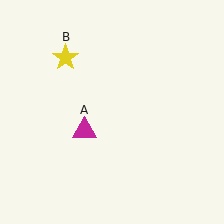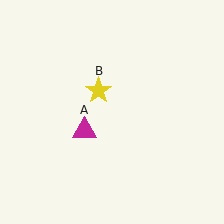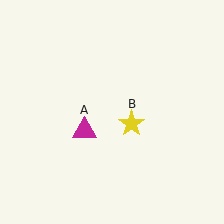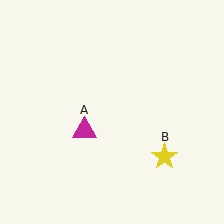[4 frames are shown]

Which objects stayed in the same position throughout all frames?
Magenta triangle (object A) remained stationary.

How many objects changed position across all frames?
1 object changed position: yellow star (object B).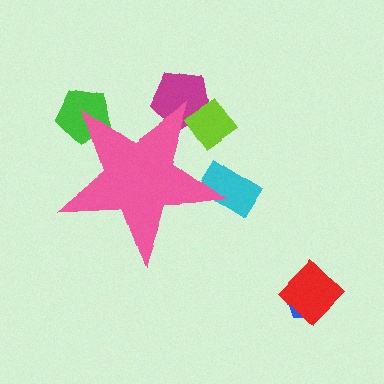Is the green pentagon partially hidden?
Yes, the green pentagon is partially hidden behind the pink star.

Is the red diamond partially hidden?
No, the red diamond is fully visible.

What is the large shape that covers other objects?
A pink star.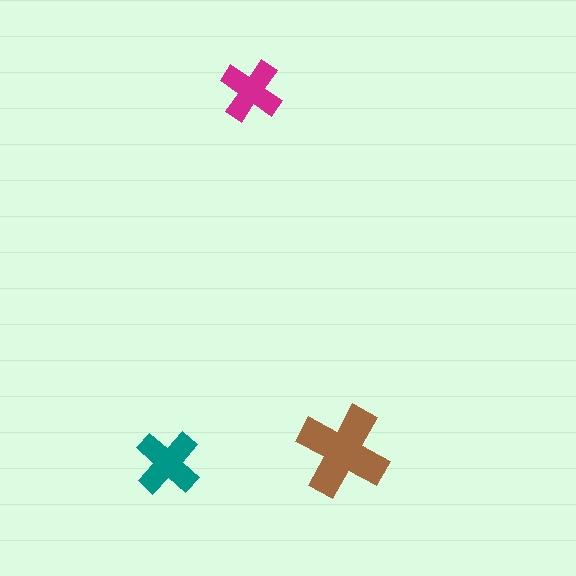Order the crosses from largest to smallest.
the brown one, the teal one, the magenta one.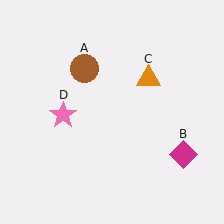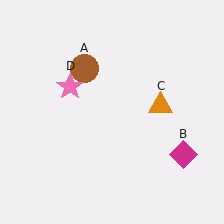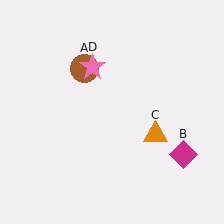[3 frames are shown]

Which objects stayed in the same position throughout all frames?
Brown circle (object A) and magenta diamond (object B) remained stationary.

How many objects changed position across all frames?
2 objects changed position: orange triangle (object C), pink star (object D).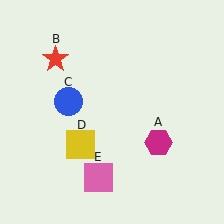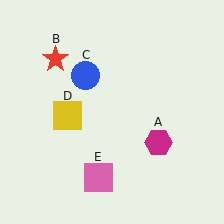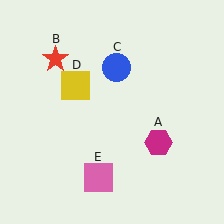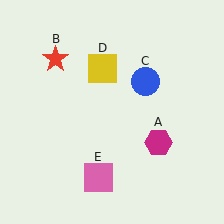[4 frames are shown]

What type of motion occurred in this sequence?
The blue circle (object C), yellow square (object D) rotated clockwise around the center of the scene.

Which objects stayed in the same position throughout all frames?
Magenta hexagon (object A) and red star (object B) and pink square (object E) remained stationary.